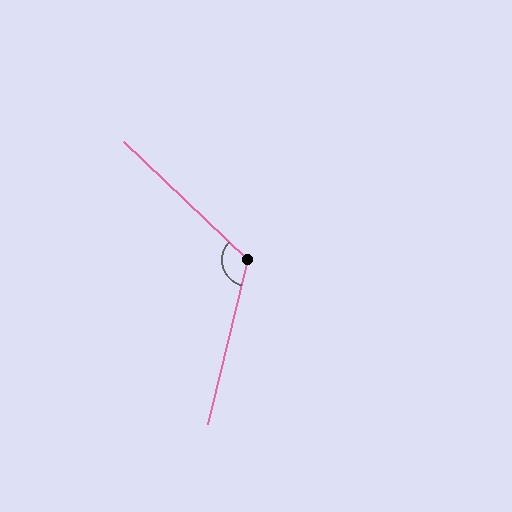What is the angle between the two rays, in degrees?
Approximately 120 degrees.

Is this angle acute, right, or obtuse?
It is obtuse.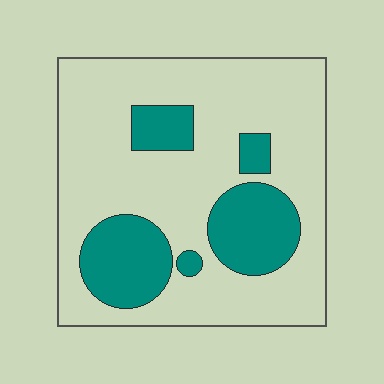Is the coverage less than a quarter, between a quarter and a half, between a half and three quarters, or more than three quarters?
Between a quarter and a half.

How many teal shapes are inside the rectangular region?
5.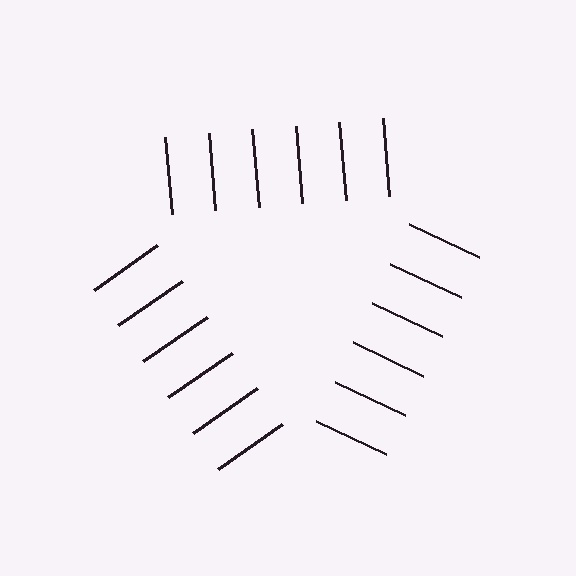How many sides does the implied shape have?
3 sides — the line-ends trace a triangle.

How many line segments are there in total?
18 — 6 along each of the 3 edges.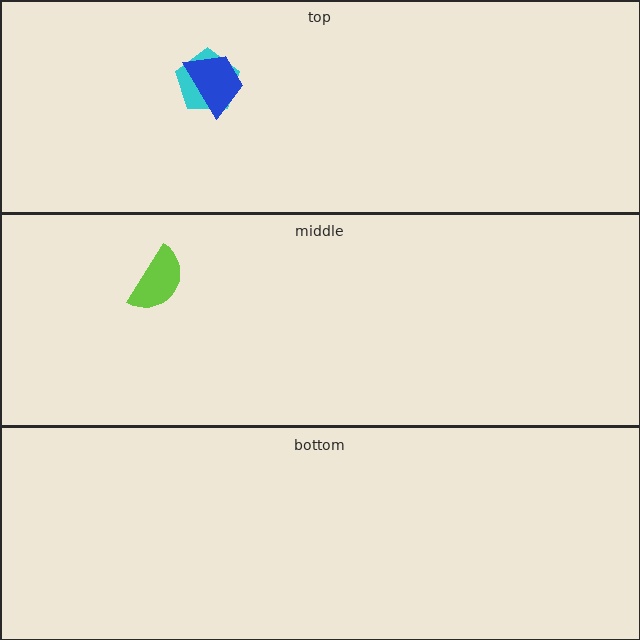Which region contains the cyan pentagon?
The top region.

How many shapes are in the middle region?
1.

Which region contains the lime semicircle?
The middle region.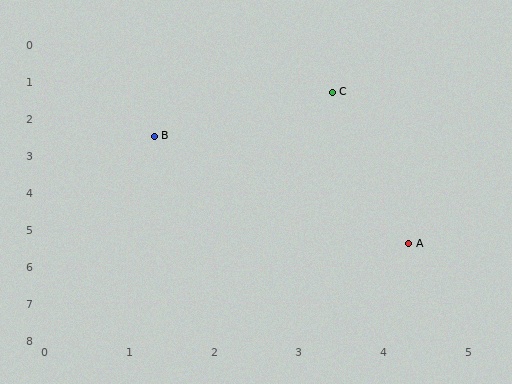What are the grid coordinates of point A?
Point A is at approximately (4.3, 5.4).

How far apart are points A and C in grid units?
Points A and C are about 4.2 grid units apart.